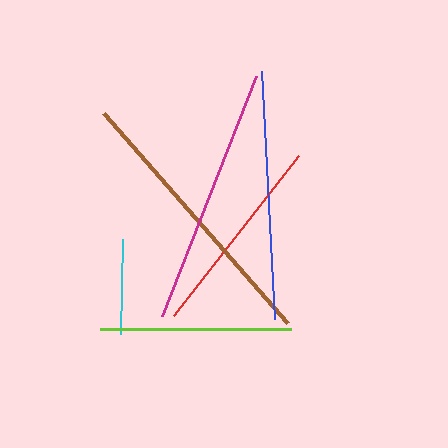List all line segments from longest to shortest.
From longest to shortest: brown, magenta, blue, red, lime, cyan.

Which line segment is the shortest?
The cyan line is the shortest at approximately 95 pixels.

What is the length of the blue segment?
The blue segment is approximately 248 pixels long.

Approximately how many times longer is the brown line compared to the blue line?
The brown line is approximately 1.1 times the length of the blue line.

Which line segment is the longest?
The brown line is the longest at approximately 279 pixels.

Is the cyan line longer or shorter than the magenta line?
The magenta line is longer than the cyan line.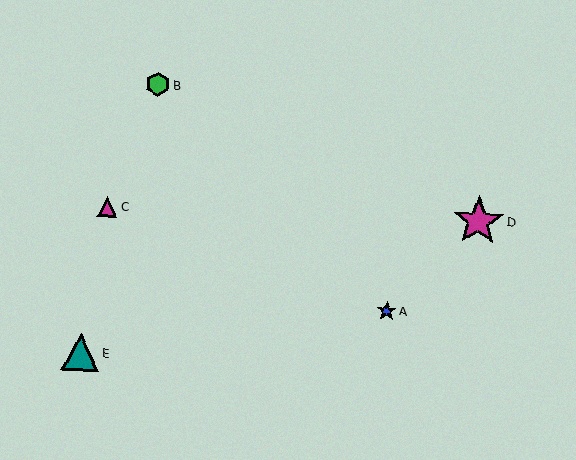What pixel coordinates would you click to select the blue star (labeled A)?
Click at (387, 311) to select the blue star A.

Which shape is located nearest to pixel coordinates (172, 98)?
The green hexagon (labeled B) at (158, 84) is nearest to that location.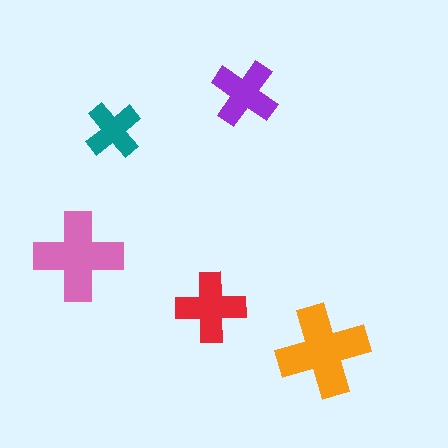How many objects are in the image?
There are 5 objects in the image.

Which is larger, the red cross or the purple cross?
The red one.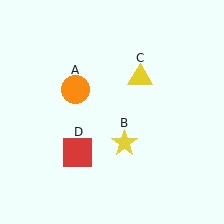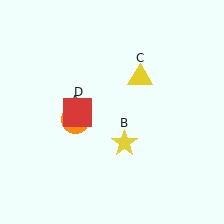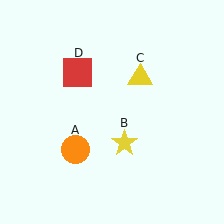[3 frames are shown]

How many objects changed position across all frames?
2 objects changed position: orange circle (object A), red square (object D).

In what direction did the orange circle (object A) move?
The orange circle (object A) moved down.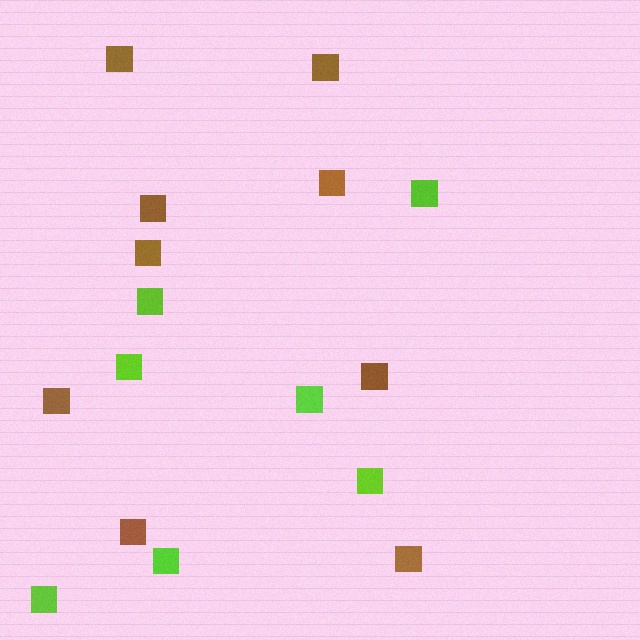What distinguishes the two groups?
There are 2 groups: one group of brown squares (9) and one group of lime squares (7).